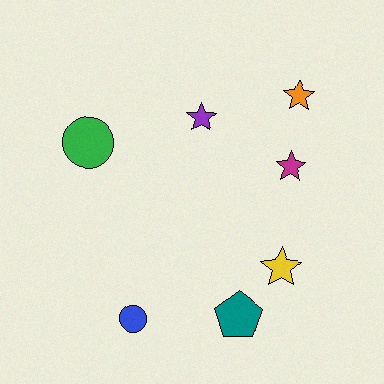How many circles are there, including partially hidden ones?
There are 2 circles.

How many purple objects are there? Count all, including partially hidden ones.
There is 1 purple object.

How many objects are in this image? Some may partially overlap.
There are 7 objects.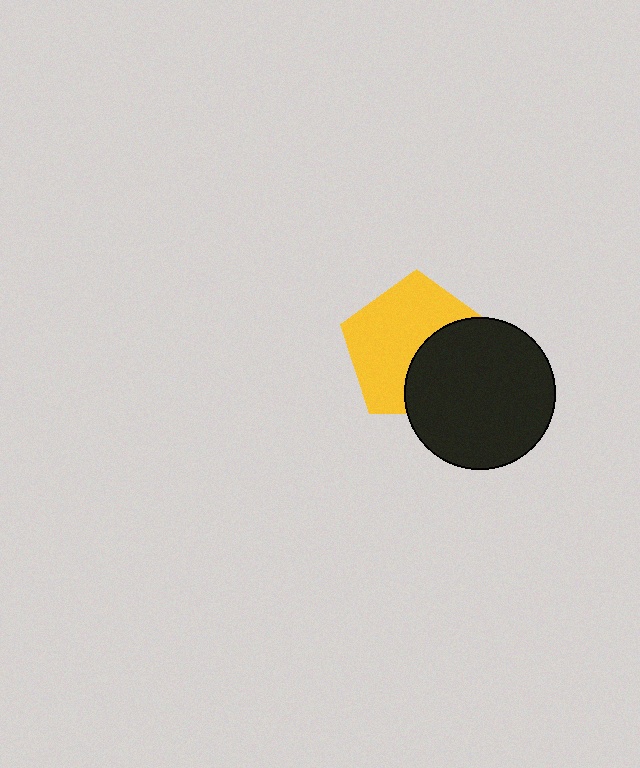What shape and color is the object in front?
The object in front is a black circle.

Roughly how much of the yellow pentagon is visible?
About half of it is visible (roughly 61%).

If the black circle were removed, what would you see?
You would see the complete yellow pentagon.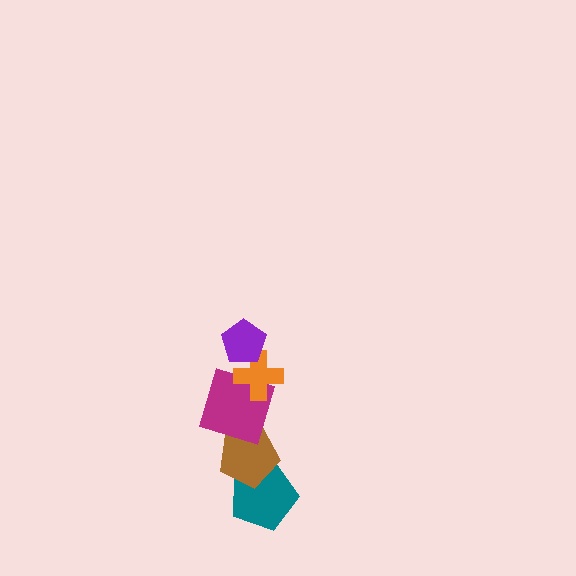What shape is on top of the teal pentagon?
The brown pentagon is on top of the teal pentagon.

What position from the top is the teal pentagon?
The teal pentagon is 5th from the top.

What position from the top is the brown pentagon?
The brown pentagon is 4th from the top.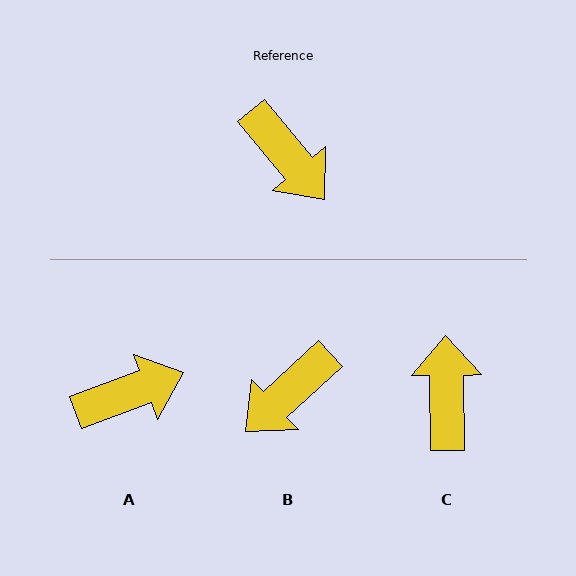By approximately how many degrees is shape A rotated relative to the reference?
Approximately 71 degrees counter-clockwise.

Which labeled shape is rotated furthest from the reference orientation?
C, about 141 degrees away.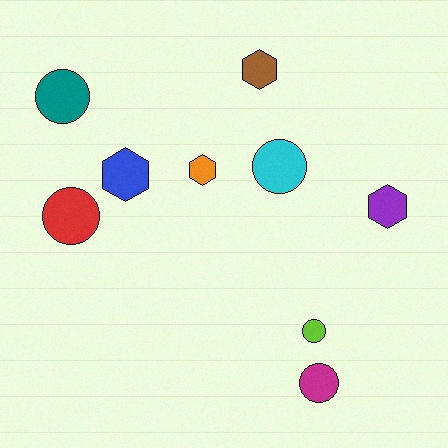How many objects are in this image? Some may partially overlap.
There are 9 objects.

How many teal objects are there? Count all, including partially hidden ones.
There is 1 teal object.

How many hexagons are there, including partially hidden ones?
There are 4 hexagons.